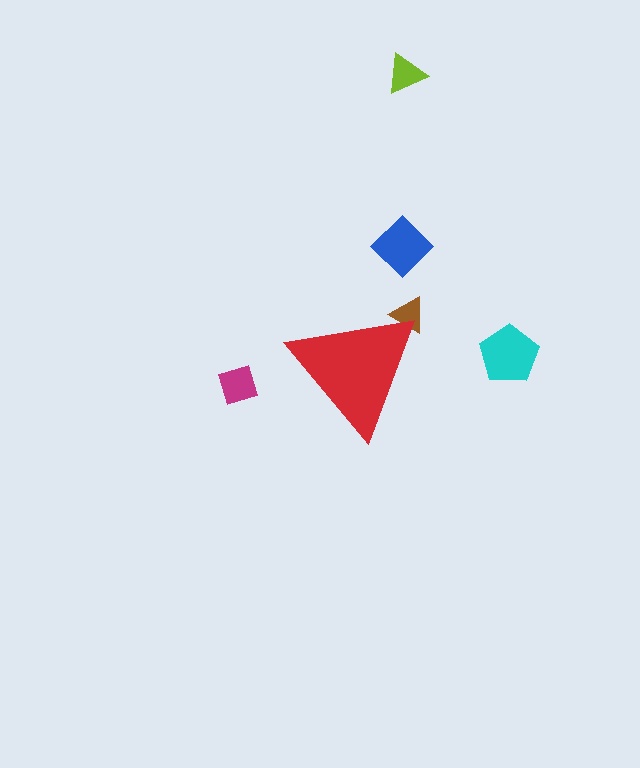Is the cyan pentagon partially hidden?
No, the cyan pentagon is fully visible.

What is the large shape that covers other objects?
A red triangle.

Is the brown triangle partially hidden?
Yes, the brown triangle is partially hidden behind the red triangle.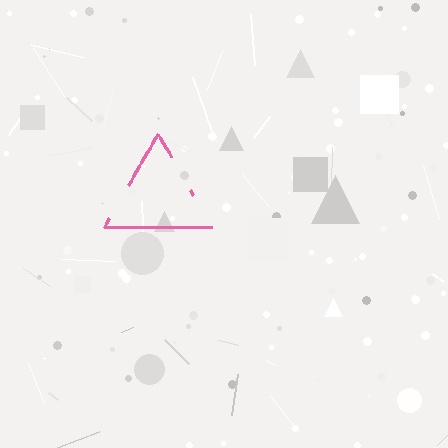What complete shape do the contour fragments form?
The contour fragments form a triangle.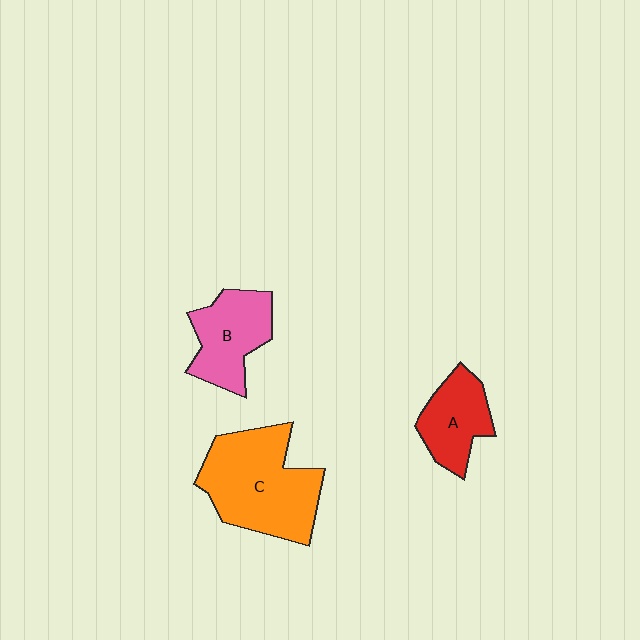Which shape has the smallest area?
Shape A (red).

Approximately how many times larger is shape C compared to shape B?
Approximately 1.7 times.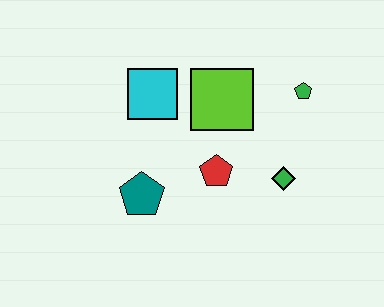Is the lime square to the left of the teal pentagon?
No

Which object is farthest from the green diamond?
The cyan square is farthest from the green diamond.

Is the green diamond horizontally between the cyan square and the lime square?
No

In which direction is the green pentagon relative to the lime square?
The green pentagon is to the right of the lime square.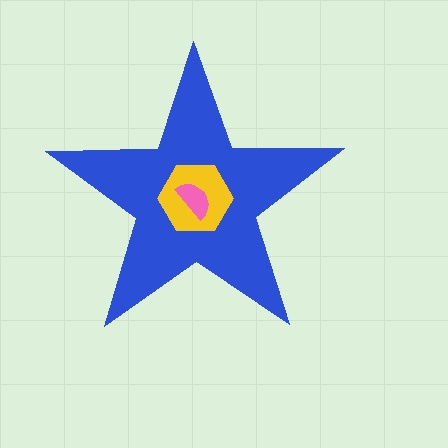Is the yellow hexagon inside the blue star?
Yes.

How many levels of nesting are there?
3.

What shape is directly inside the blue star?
The yellow hexagon.